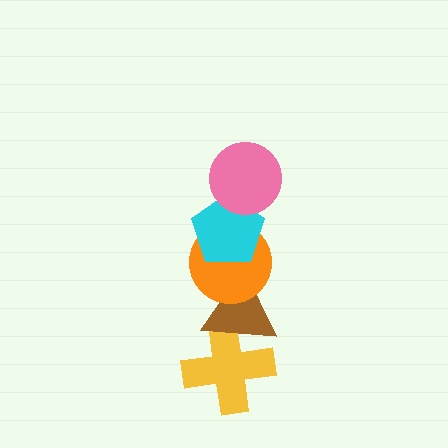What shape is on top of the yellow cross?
The brown triangle is on top of the yellow cross.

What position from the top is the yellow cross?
The yellow cross is 5th from the top.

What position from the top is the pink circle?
The pink circle is 1st from the top.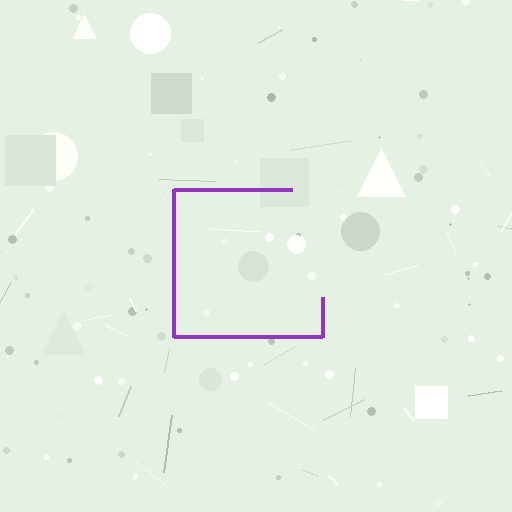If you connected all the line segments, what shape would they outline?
They would outline a square.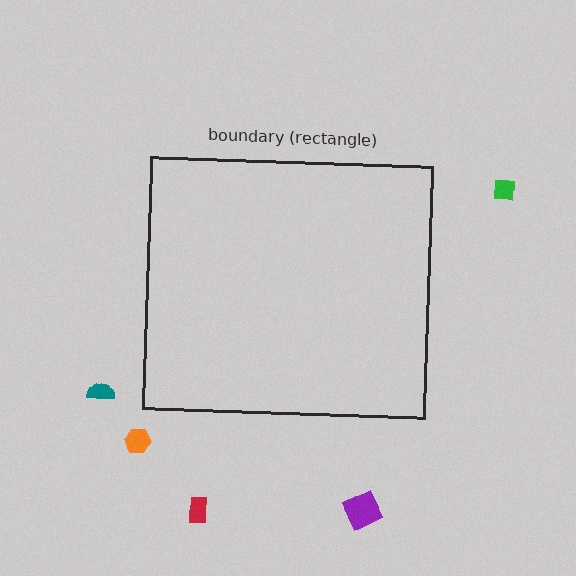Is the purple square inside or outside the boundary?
Outside.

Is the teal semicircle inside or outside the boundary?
Outside.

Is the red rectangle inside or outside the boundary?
Outside.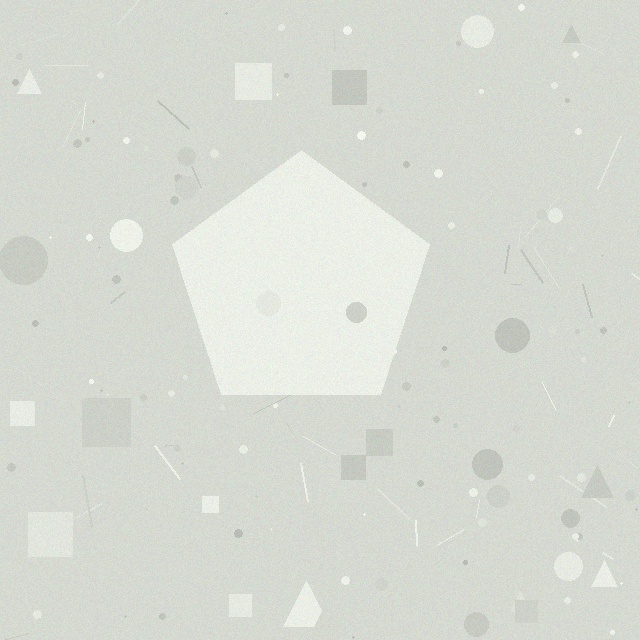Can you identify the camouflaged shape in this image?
The camouflaged shape is a pentagon.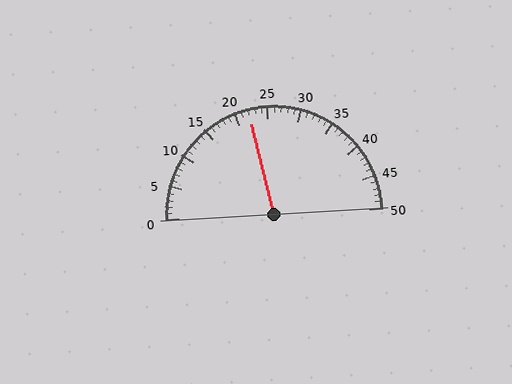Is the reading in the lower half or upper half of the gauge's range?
The reading is in the lower half of the range (0 to 50).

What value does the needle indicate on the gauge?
The needle indicates approximately 22.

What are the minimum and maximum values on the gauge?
The gauge ranges from 0 to 50.